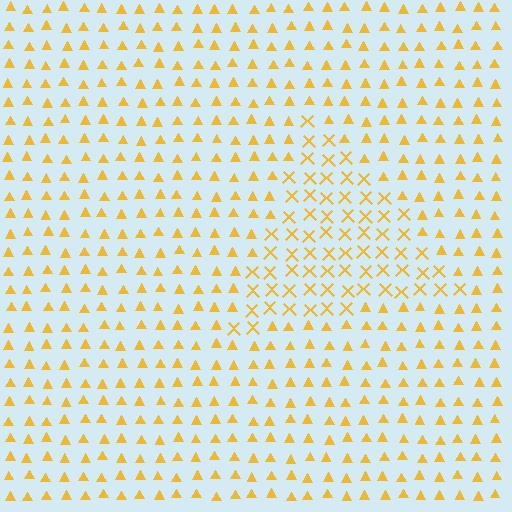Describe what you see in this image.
The image is filled with small yellow elements arranged in a uniform grid. A triangle-shaped region contains X marks, while the surrounding area contains triangles. The boundary is defined purely by the change in element shape.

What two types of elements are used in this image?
The image uses X marks inside the triangle region and triangles outside it.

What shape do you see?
I see a triangle.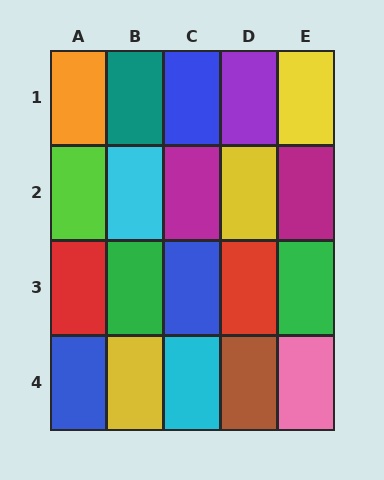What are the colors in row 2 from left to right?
Lime, cyan, magenta, yellow, magenta.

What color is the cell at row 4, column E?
Pink.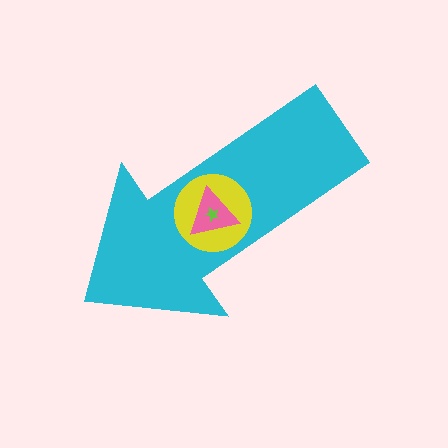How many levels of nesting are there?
4.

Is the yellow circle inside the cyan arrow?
Yes.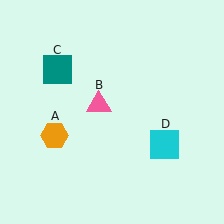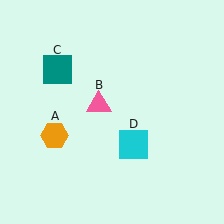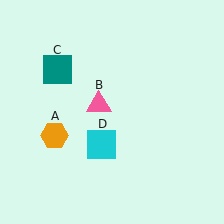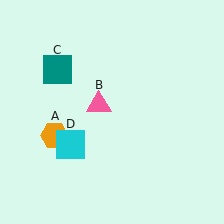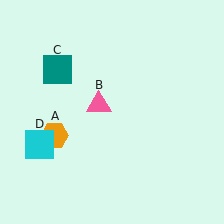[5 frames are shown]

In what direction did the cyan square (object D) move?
The cyan square (object D) moved left.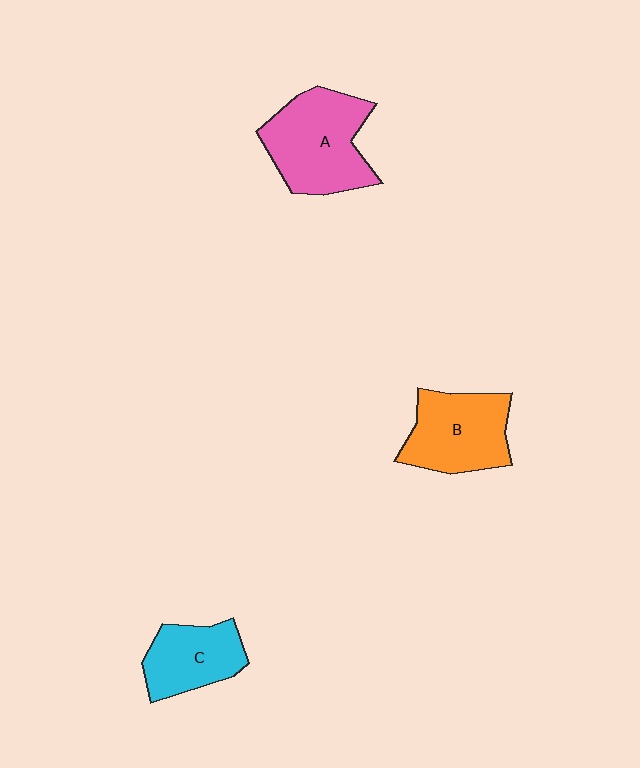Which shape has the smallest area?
Shape C (cyan).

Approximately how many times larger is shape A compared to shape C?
Approximately 1.5 times.